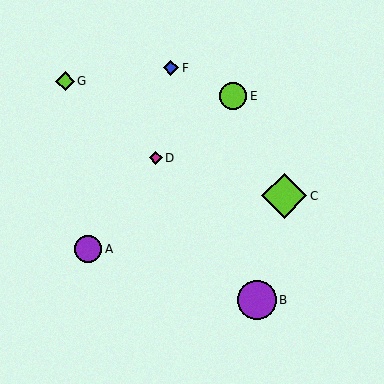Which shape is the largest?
The lime diamond (labeled C) is the largest.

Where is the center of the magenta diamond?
The center of the magenta diamond is at (156, 158).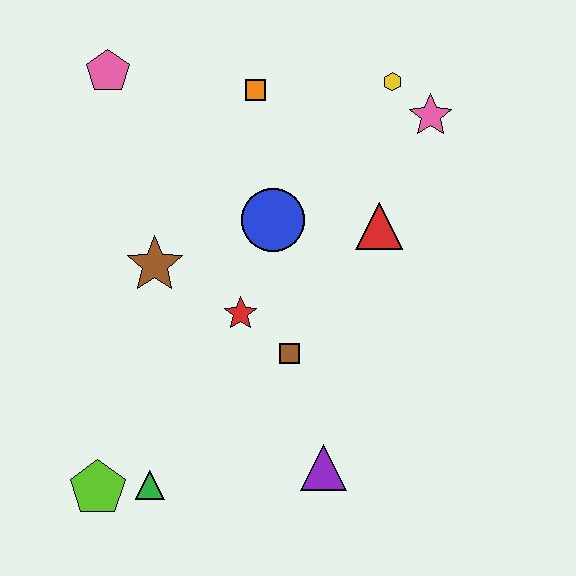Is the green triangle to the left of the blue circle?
Yes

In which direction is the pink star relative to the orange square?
The pink star is to the right of the orange square.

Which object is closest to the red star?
The brown square is closest to the red star.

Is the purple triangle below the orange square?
Yes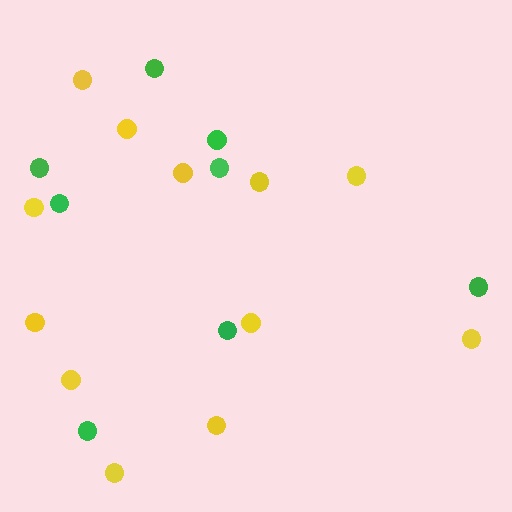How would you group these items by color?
There are 2 groups: one group of yellow circles (12) and one group of green circles (8).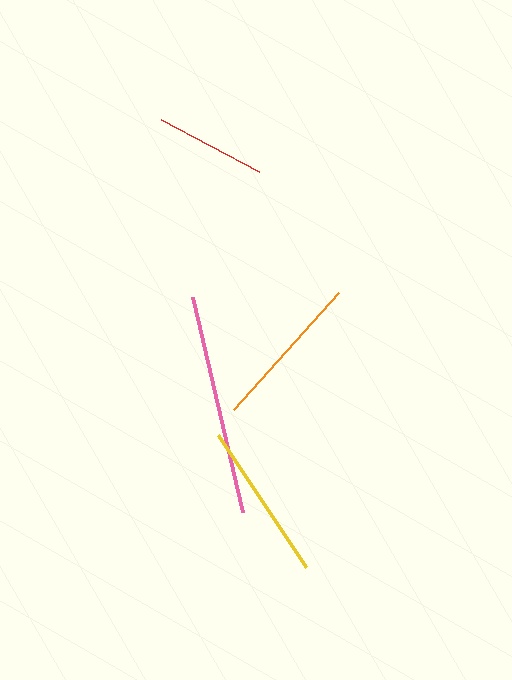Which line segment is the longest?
The pink line is the longest at approximately 221 pixels.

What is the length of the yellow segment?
The yellow segment is approximately 159 pixels long.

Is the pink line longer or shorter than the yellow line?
The pink line is longer than the yellow line.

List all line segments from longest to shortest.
From longest to shortest: pink, yellow, orange, red.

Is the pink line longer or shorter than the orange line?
The pink line is longer than the orange line.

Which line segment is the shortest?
The red line is the shortest at approximately 111 pixels.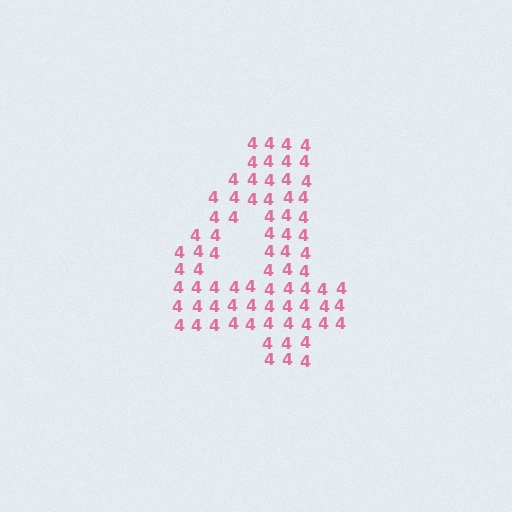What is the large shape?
The large shape is the digit 4.